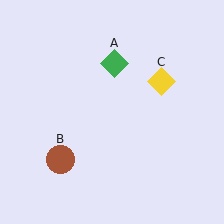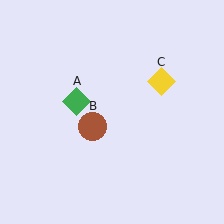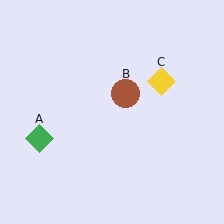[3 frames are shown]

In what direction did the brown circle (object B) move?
The brown circle (object B) moved up and to the right.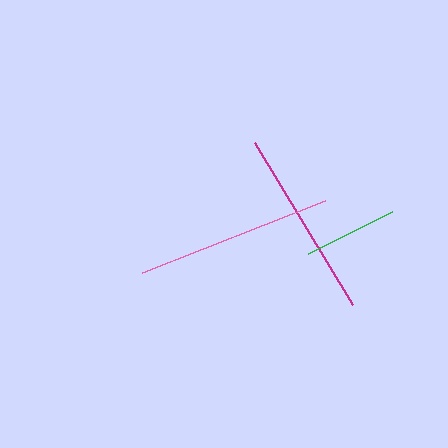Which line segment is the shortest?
The green line is the shortest at approximately 94 pixels.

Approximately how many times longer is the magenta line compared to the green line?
The magenta line is approximately 2.0 times the length of the green line.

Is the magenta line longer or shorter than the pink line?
The pink line is longer than the magenta line.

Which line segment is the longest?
The pink line is the longest at approximately 197 pixels.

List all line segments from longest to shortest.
From longest to shortest: pink, magenta, green.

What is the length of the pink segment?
The pink segment is approximately 197 pixels long.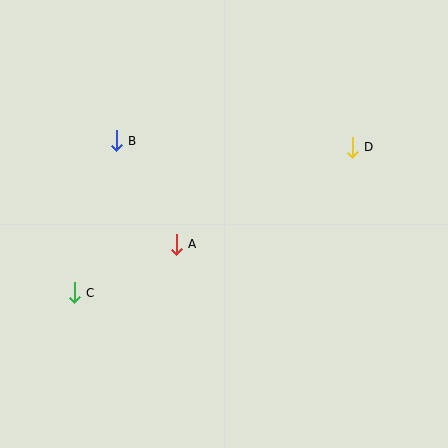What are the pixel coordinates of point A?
Point A is at (176, 244).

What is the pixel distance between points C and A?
The distance between C and A is 113 pixels.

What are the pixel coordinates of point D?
Point D is at (352, 147).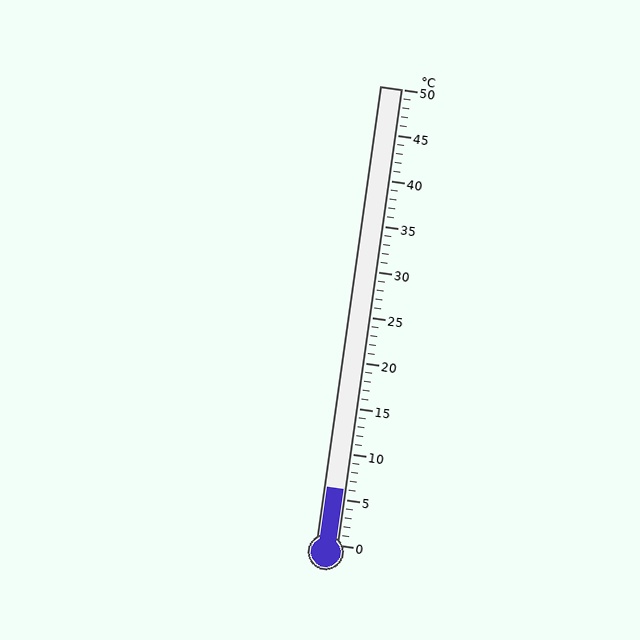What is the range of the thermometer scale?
The thermometer scale ranges from 0°C to 50°C.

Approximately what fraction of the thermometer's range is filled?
The thermometer is filled to approximately 10% of its range.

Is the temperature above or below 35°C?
The temperature is below 35°C.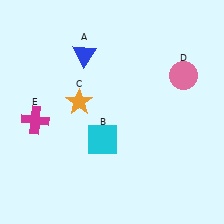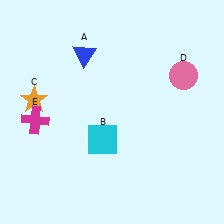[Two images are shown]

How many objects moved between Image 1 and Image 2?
1 object moved between the two images.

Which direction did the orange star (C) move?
The orange star (C) moved left.